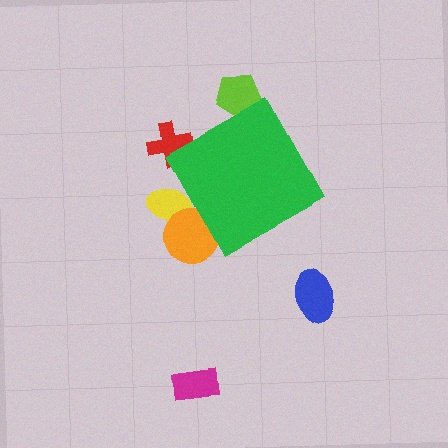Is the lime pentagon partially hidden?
Yes, the lime pentagon is partially hidden behind the green diamond.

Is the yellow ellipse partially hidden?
Yes, the yellow ellipse is partially hidden behind the green diamond.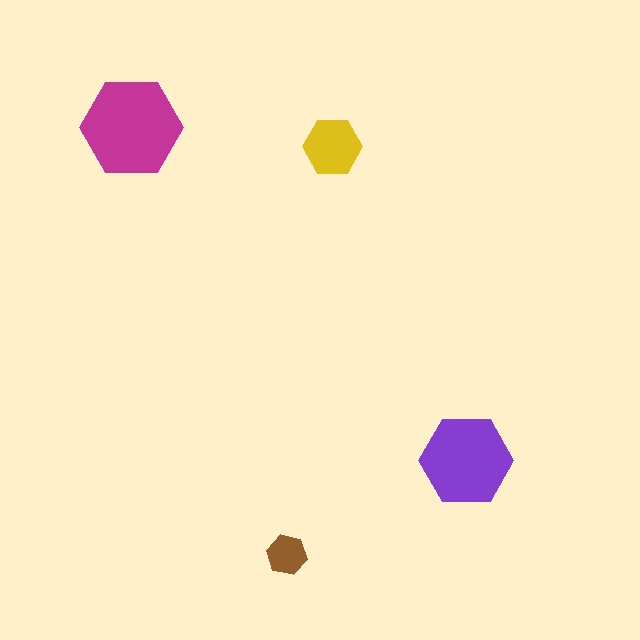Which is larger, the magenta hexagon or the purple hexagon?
The magenta one.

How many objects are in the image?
There are 4 objects in the image.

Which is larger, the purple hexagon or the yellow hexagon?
The purple one.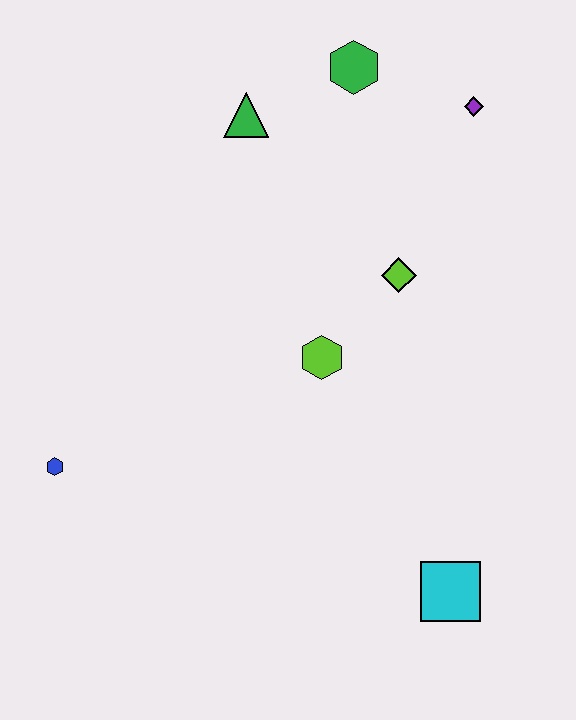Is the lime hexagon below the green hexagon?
Yes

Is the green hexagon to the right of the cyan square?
No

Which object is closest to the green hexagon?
The green triangle is closest to the green hexagon.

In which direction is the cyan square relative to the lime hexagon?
The cyan square is below the lime hexagon.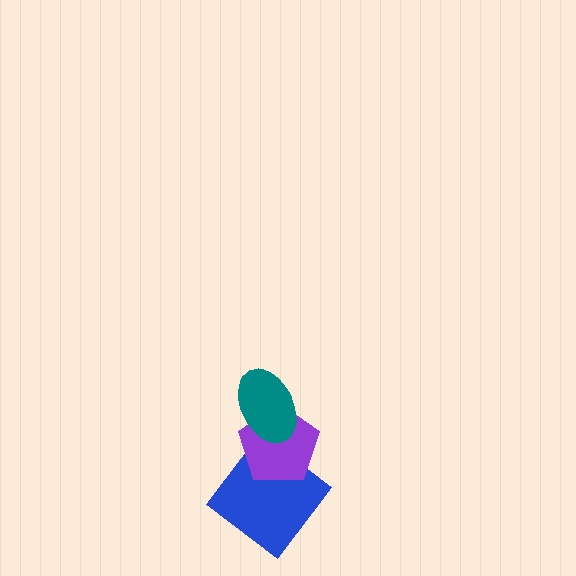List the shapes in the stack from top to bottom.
From top to bottom: the teal ellipse, the purple pentagon, the blue diamond.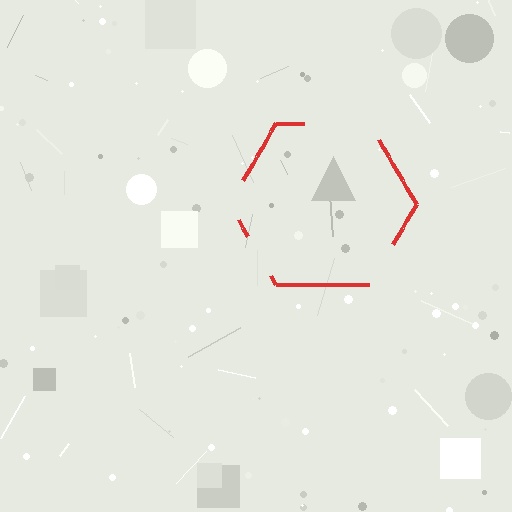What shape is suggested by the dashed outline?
The dashed outline suggests a hexagon.